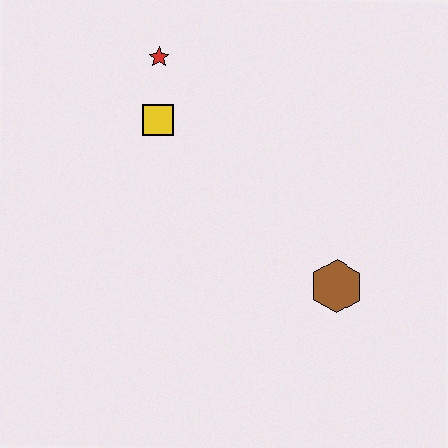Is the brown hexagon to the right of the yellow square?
Yes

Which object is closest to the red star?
The yellow square is closest to the red star.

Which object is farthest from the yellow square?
The brown hexagon is farthest from the yellow square.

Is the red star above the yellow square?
Yes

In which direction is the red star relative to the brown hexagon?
The red star is above the brown hexagon.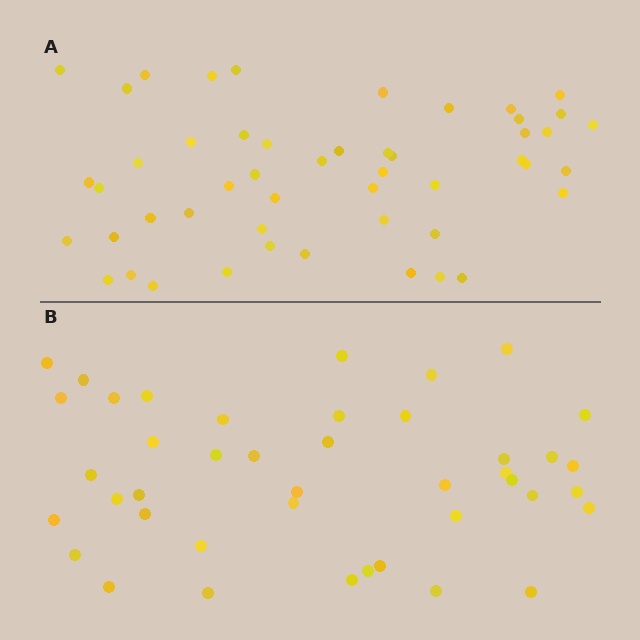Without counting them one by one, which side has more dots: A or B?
Region A (the top region) has more dots.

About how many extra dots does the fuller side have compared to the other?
Region A has roughly 8 or so more dots than region B.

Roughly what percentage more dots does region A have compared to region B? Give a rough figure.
About 20% more.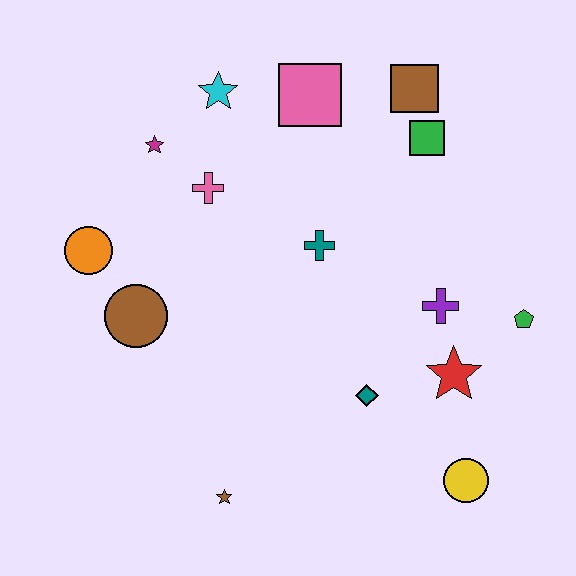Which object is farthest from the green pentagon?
The orange circle is farthest from the green pentagon.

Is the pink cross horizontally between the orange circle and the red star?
Yes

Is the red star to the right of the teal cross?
Yes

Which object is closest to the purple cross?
The red star is closest to the purple cross.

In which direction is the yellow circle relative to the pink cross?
The yellow circle is below the pink cross.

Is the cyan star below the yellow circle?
No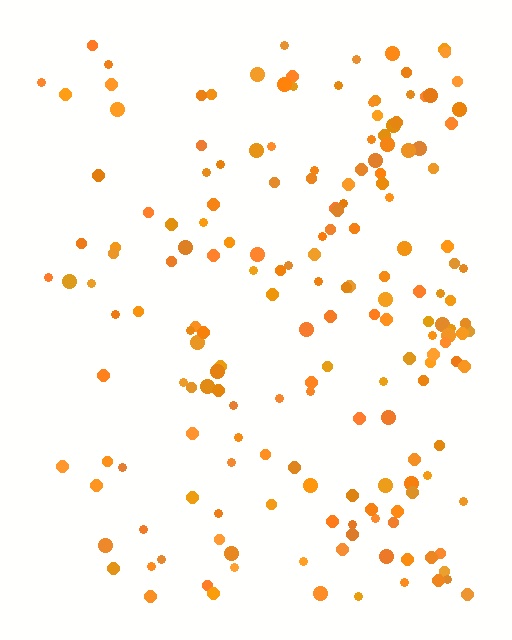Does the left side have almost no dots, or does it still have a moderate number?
Still a moderate number, just noticeably fewer than the right.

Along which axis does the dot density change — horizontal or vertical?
Horizontal.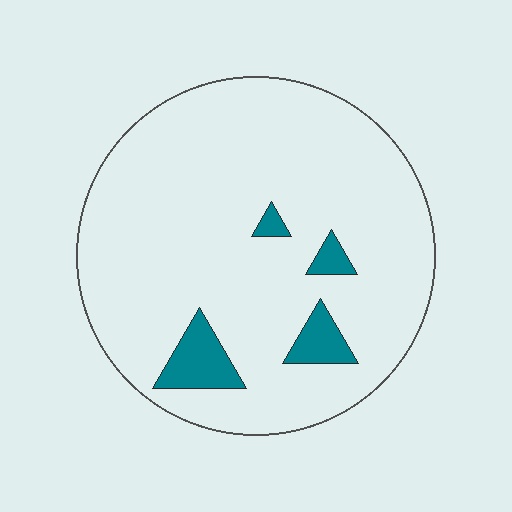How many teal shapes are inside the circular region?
4.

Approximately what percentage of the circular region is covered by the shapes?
Approximately 10%.